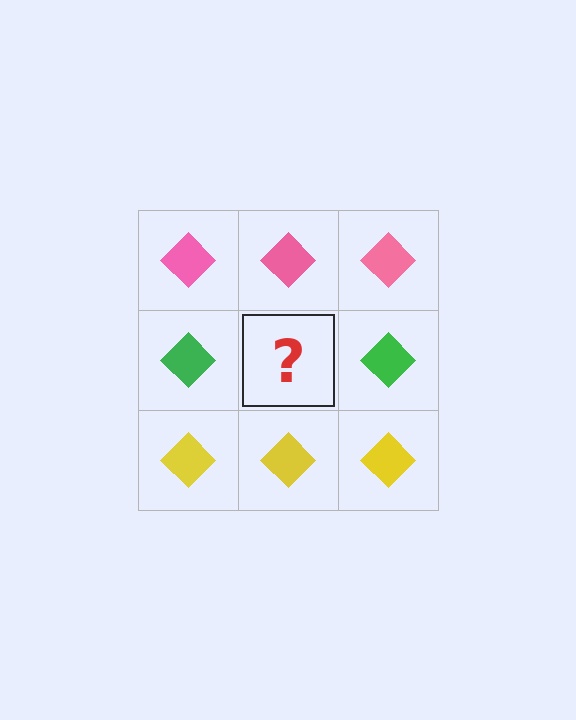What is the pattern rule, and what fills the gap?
The rule is that each row has a consistent color. The gap should be filled with a green diamond.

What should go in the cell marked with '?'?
The missing cell should contain a green diamond.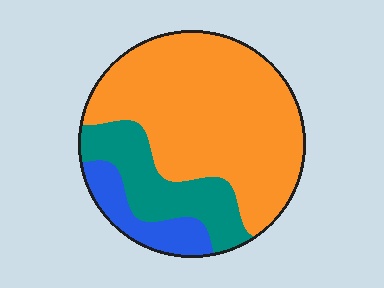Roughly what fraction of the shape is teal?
Teal takes up about one fifth (1/5) of the shape.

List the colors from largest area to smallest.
From largest to smallest: orange, teal, blue.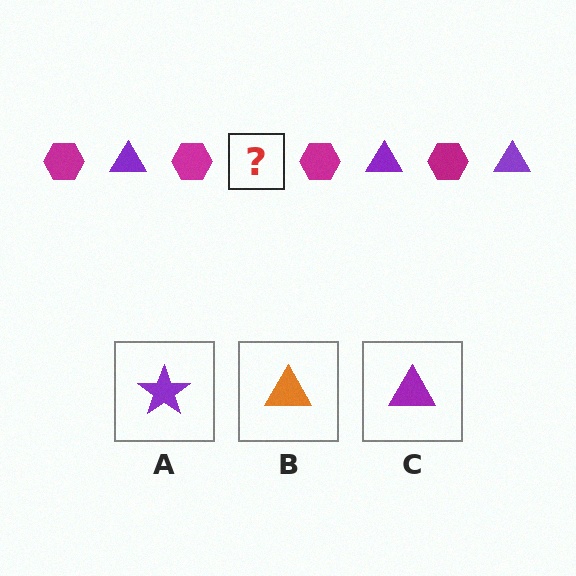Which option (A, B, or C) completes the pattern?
C.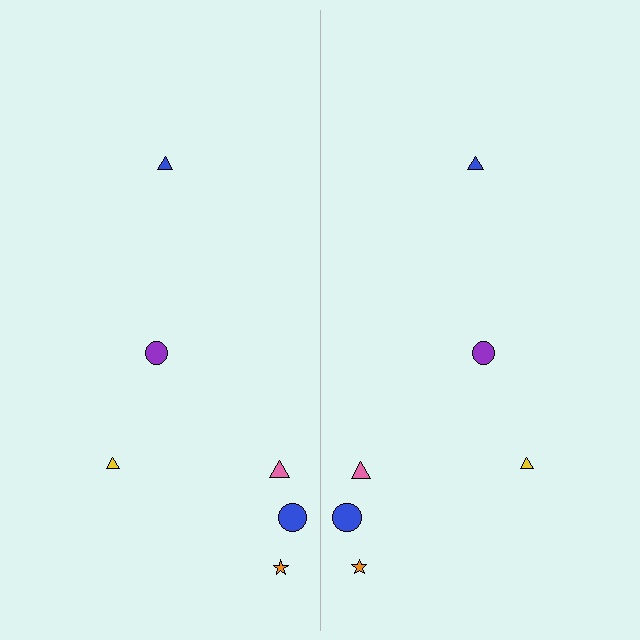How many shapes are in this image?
There are 12 shapes in this image.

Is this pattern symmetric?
Yes, this pattern has bilateral (reflection) symmetry.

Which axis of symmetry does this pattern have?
The pattern has a vertical axis of symmetry running through the center of the image.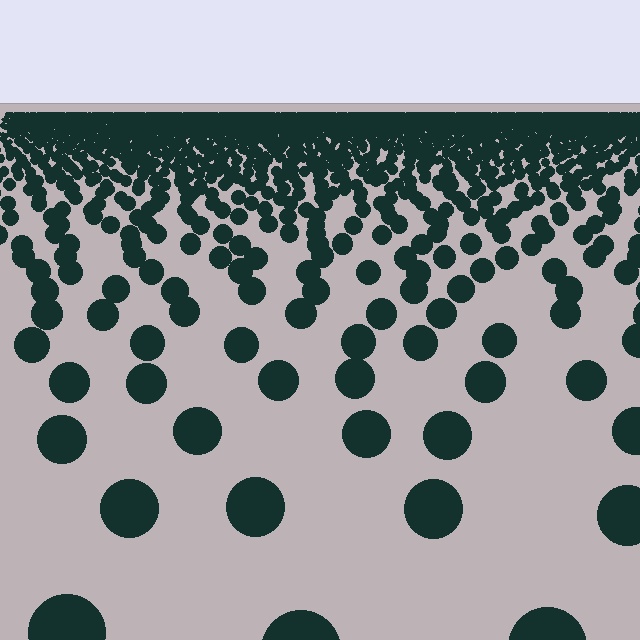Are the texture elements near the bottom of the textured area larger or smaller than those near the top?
Larger. Near the bottom, elements are closer to the viewer and appear at a bigger on-screen size.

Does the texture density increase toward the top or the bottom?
Density increases toward the top.